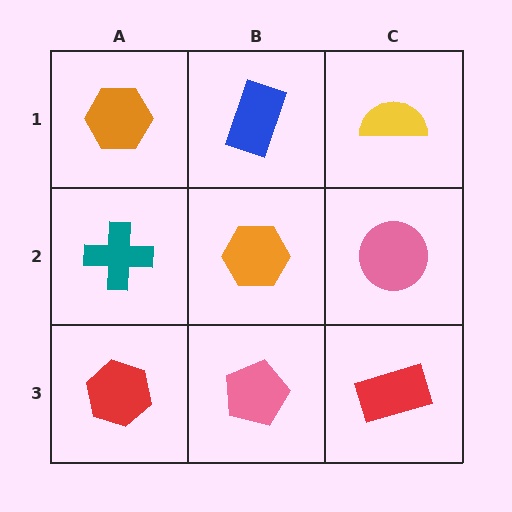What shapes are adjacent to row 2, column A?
An orange hexagon (row 1, column A), a red hexagon (row 3, column A), an orange hexagon (row 2, column B).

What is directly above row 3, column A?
A teal cross.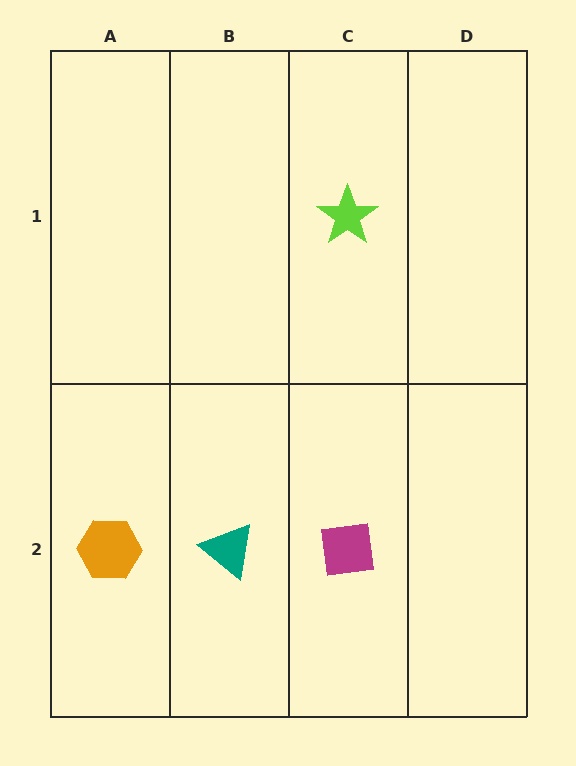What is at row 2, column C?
A magenta square.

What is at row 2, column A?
An orange hexagon.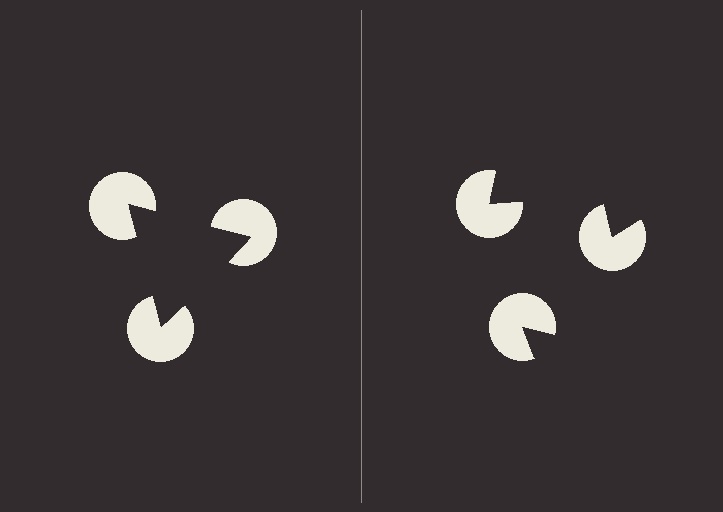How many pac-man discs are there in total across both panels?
6 — 3 on each side.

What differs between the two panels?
The pac-man discs are positioned identically on both sides; only the wedge orientations differ. On the left they align to a triangle; on the right they are misaligned.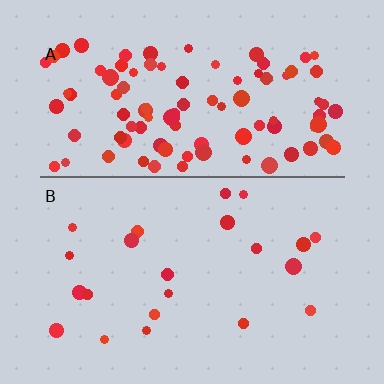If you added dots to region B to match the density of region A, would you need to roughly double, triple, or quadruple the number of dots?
Approximately quadruple.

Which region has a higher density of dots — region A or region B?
A (the top).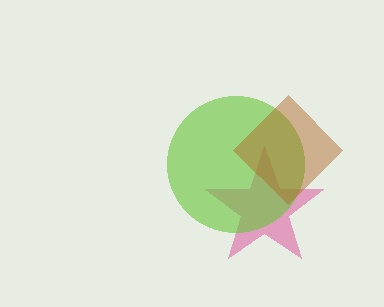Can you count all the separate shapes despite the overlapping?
Yes, there are 3 separate shapes.